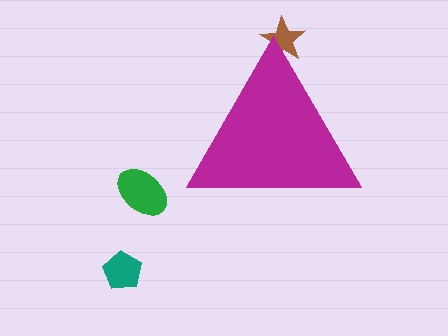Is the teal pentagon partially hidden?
No, the teal pentagon is fully visible.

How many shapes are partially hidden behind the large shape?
1 shape is partially hidden.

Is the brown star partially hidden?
Yes, the brown star is partially hidden behind the magenta triangle.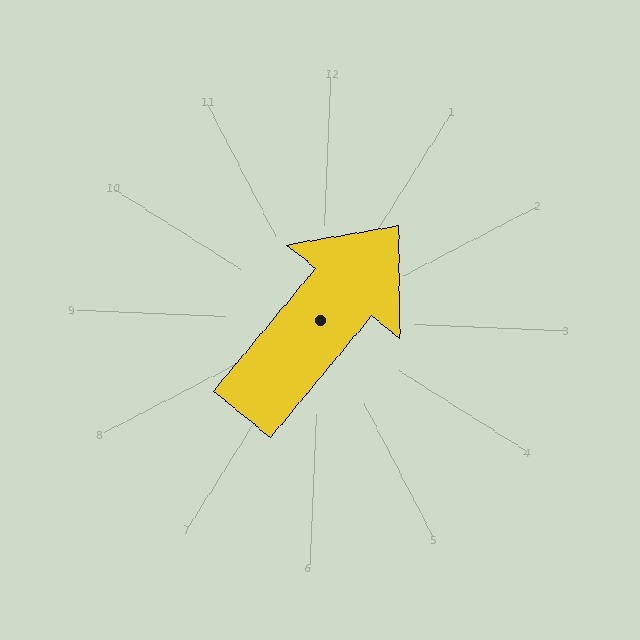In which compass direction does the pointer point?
Northeast.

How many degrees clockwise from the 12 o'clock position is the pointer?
Approximately 37 degrees.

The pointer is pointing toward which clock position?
Roughly 1 o'clock.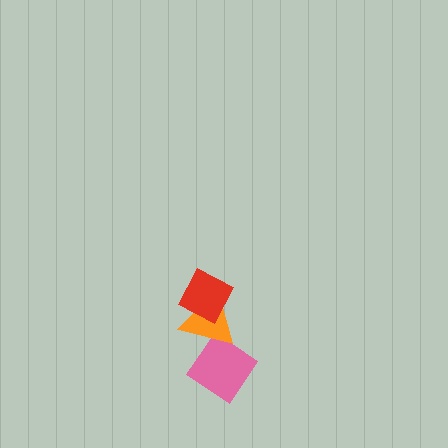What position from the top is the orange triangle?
The orange triangle is 2nd from the top.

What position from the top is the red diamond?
The red diamond is 1st from the top.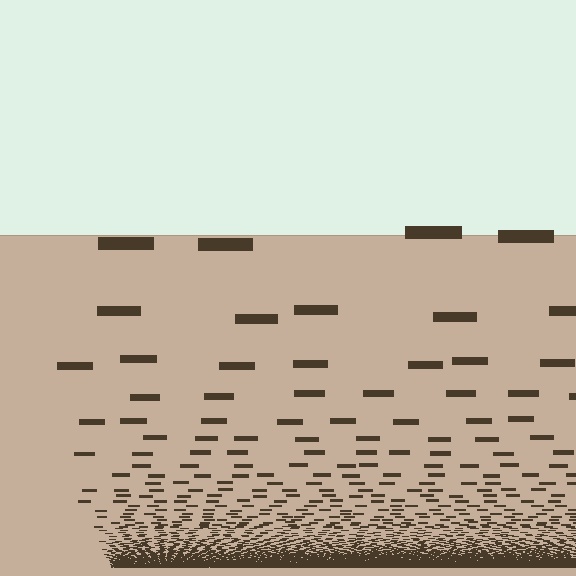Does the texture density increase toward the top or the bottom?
Density increases toward the bottom.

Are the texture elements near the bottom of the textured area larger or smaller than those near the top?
Smaller. The gradient is inverted — elements near the bottom are smaller and denser.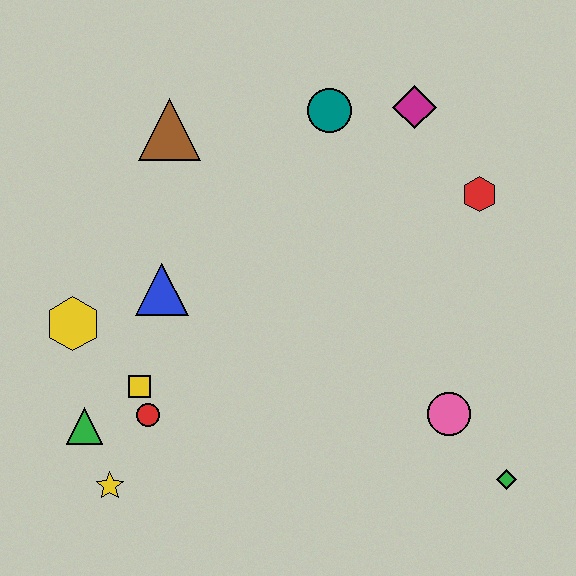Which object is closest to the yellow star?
The green triangle is closest to the yellow star.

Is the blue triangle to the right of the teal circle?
No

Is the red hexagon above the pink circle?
Yes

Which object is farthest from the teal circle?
The yellow star is farthest from the teal circle.